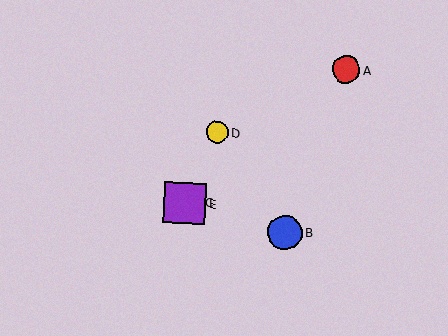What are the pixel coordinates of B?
Object B is at (285, 233).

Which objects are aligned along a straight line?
Objects A, C, E are aligned along a straight line.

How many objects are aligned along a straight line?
3 objects (A, C, E) are aligned along a straight line.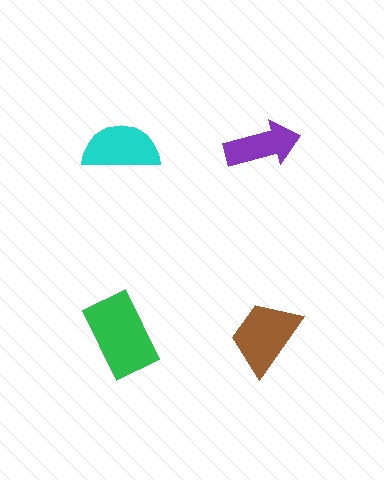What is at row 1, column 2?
A purple arrow.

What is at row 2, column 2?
A brown trapezoid.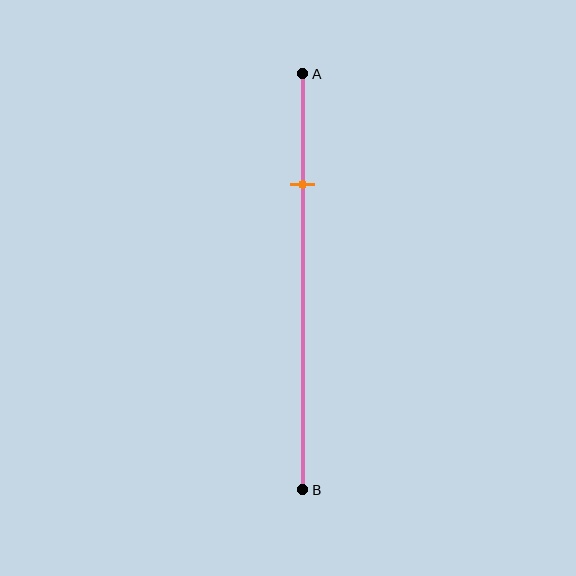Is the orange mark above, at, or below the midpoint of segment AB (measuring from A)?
The orange mark is above the midpoint of segment AB.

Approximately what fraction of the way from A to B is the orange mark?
The orange mark is approximately 25% of the way from A to B.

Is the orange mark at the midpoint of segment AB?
No, the mark is at about 25% from A, not at the 50% midpoint.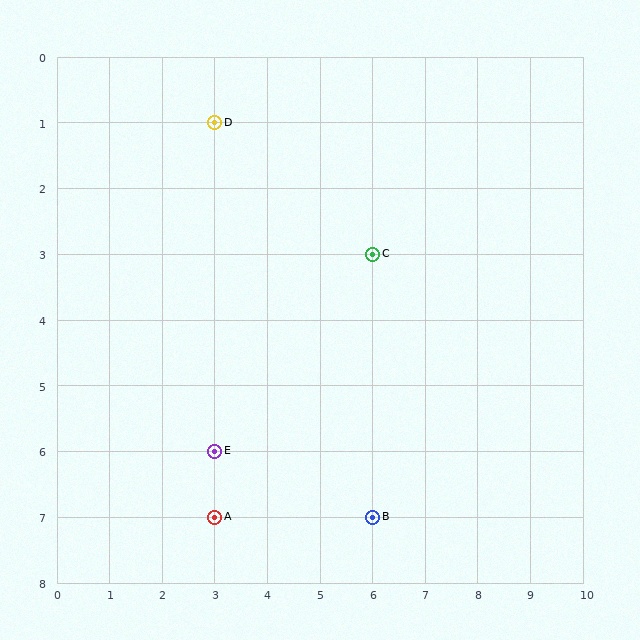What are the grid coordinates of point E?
Point E is at grid coordinates (3, 6).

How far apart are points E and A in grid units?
Points E and A are 1 row apart.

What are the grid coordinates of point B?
Point B is at grid coordinates (6, 7).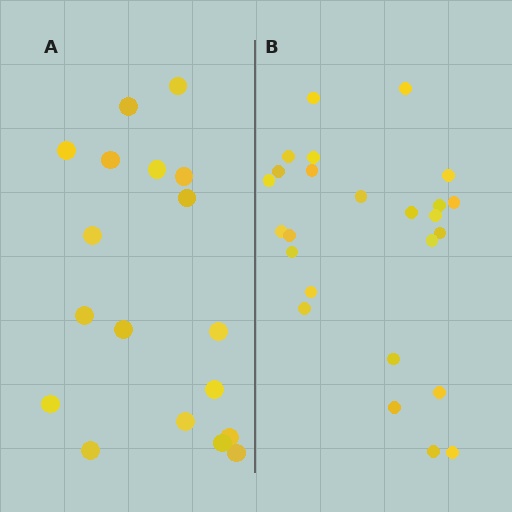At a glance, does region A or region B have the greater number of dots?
Region B (the right region) has more dots.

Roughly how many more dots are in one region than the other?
Region B has roughly 8 or so more dots than region A.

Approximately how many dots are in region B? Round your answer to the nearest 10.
About 20 dots. (The exact count is 25, which rounds to 20.)